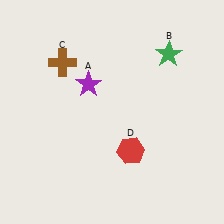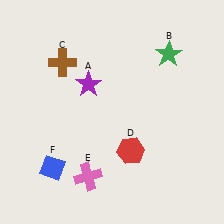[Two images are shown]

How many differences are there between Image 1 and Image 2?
There are 2 differences between the two images.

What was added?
A pink cross (E), a blue diamond (F) were added in Image 2.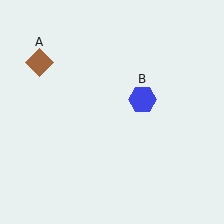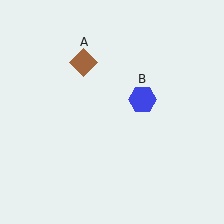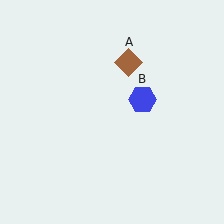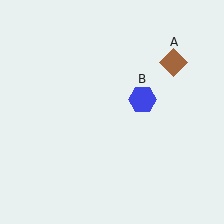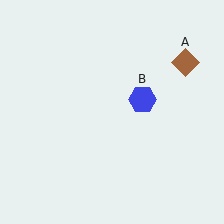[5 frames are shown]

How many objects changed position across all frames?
1 object changed position: brown diamond (object A).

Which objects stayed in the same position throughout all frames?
Blue hexagon (object B) remained stationary.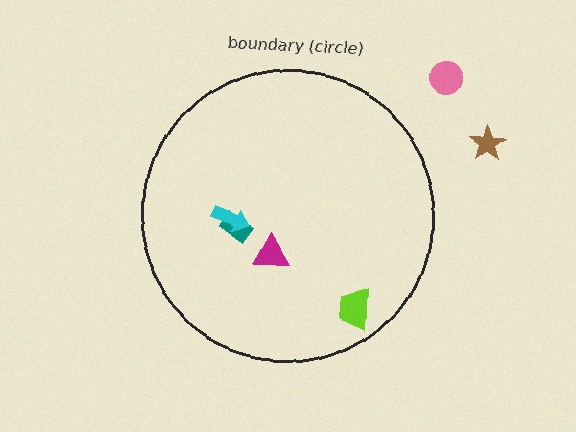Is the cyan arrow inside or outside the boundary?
Inside.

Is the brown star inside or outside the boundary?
Outside.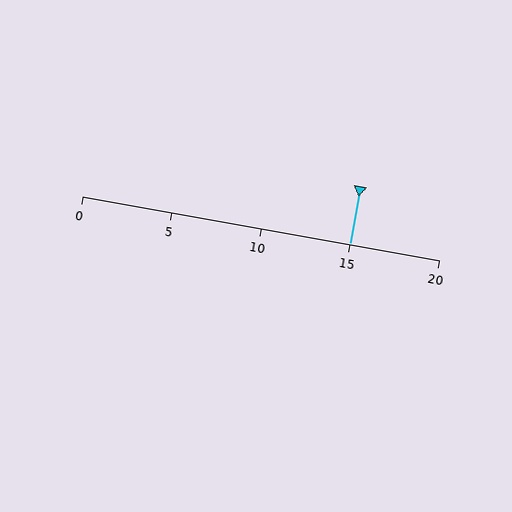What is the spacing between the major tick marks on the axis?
The major ticks are spaced 5 apart.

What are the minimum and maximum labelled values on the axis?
The axis runs from 0 to 20.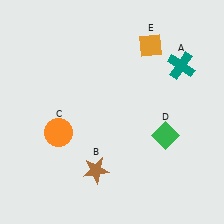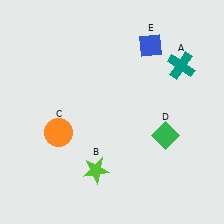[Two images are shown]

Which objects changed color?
B changed from brown to lime. E changed from orange to blue.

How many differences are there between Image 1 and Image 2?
There are 2 differences between the two images.